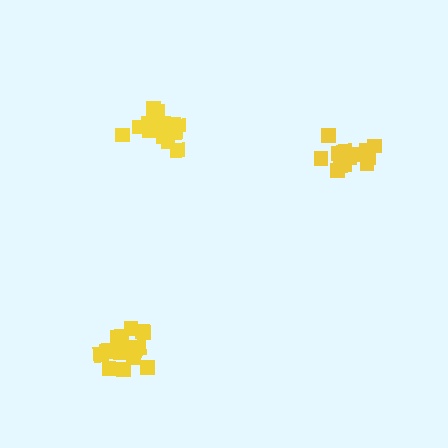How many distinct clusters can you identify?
There are 3 distinct clusters.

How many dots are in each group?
Group 1: 17 dots, Group 2: 17 dots, Group 3: 19 dots (53 total).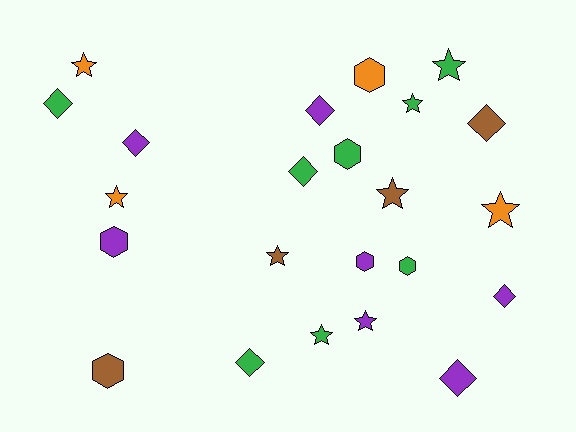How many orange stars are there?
There are 3 orange stars.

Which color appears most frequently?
Green, with 8 objects.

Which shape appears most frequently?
Star, with 9 objects.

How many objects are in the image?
There are 23 objects.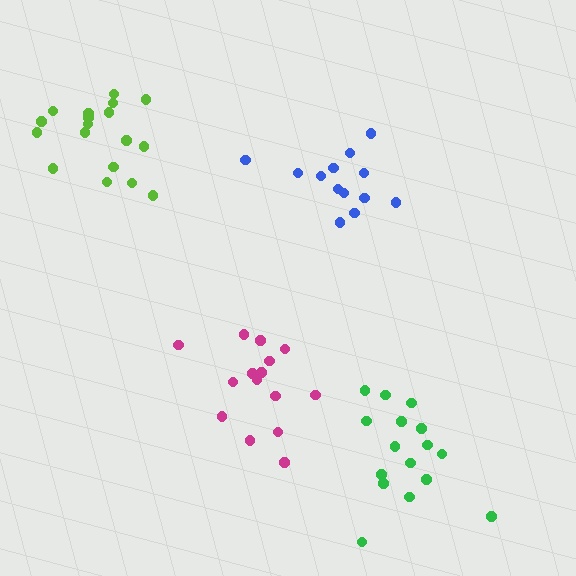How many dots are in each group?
Group 1: 16 dots, Group 2: 15 dots, Group 3: 13 dots, Group 4: 18 dots (62 total).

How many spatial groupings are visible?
There are 4 spatial groupings.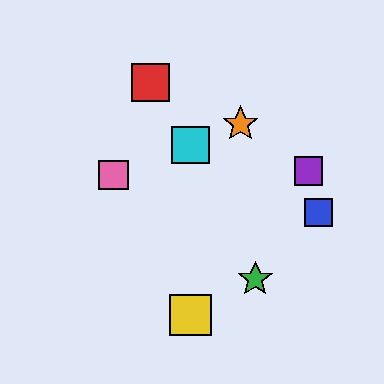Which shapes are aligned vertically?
The yellow square, the cyan square are aligned vertically.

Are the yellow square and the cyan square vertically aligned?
Yes, both are at x≈190.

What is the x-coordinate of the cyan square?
The cyan square is at x≈190.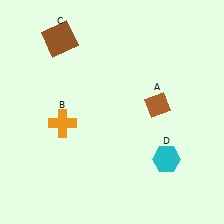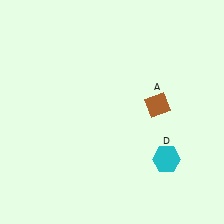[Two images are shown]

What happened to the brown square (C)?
The brown square (C) was removed in Image 2. It was in the top-left area of Image 1.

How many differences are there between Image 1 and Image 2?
There are 2 differences between the two images.